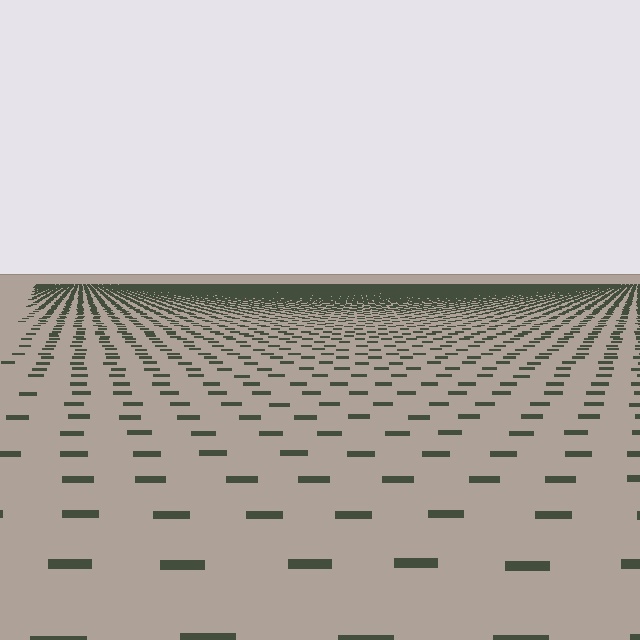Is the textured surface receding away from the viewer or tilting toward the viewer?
The surface is receding away from the viewer. Texture elements get smaller and denser toward the top.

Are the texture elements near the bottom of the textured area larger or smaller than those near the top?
Larger. Near the bottom, elements are closer to the viewer and appear at a bigger on-screen size.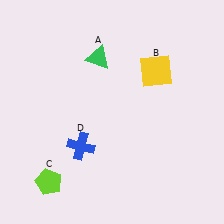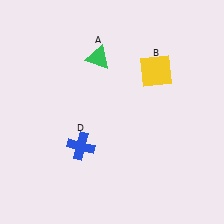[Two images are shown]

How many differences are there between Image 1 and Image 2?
There is 1 difference between the two images.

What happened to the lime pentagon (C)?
The lime pentagon (C) was removed in Image 2. It was in the bottom-left area of Image 1.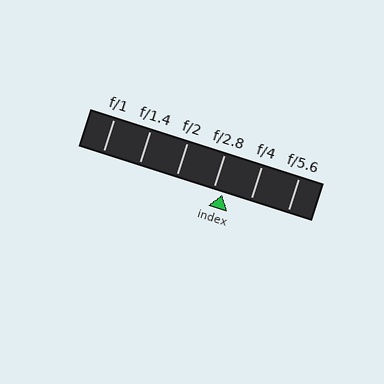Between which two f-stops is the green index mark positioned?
The index mark is between f/2.8 and f/4.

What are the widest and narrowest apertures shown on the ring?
The widest aperture shown is f/1 and the narrowest is f/5.6.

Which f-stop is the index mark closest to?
The index mark is closest to f/2.8.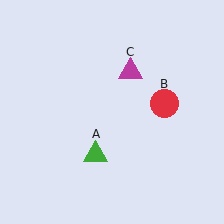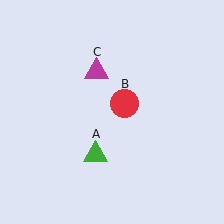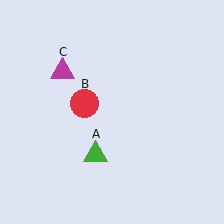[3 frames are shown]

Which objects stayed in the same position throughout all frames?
Green triangle (object A) remained stationary.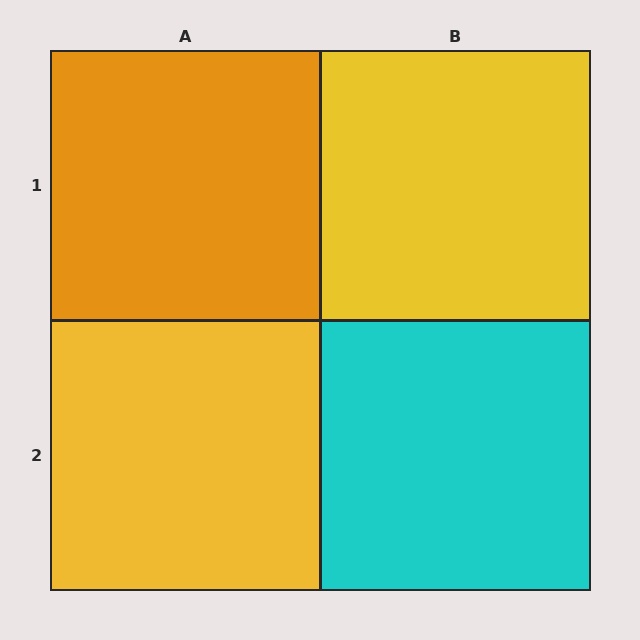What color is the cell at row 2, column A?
Yellow.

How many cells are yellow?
2 cells are yellow.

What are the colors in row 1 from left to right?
Orange, yellow.